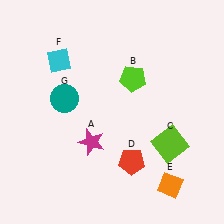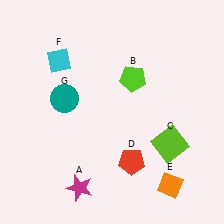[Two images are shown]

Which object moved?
The magenta star (A) moved down.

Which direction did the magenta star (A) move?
The magenta star (A) moved down.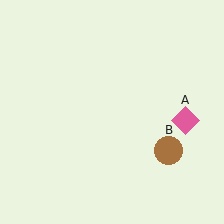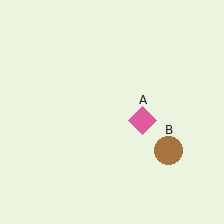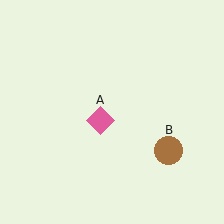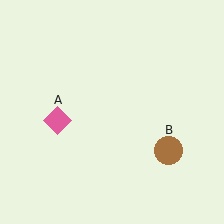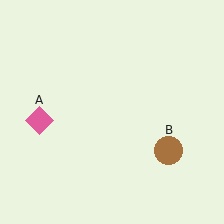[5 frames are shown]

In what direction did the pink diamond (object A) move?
The pink diamond (object A) moved left.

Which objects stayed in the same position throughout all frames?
Brown circle (object B) remained stationary.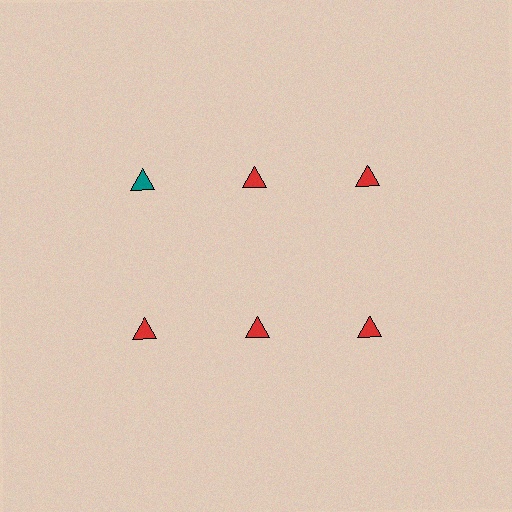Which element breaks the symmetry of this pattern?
The teal triangle in the top row, leftmost column breaks the symmetry. All other shapes are red triangles.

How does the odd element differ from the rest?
It has a different color: teal instead of red.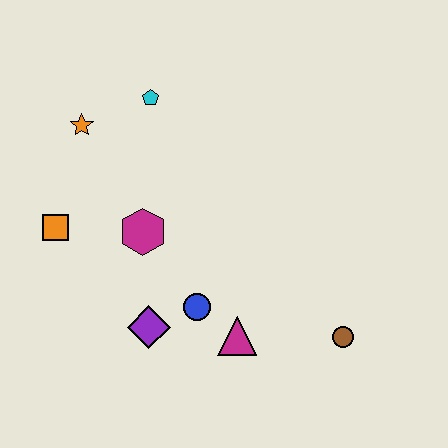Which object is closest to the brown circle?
The magenta triangle is closest to the brown circle.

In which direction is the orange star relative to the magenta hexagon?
The orange star is above the magenta hexagon.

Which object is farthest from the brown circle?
The orange star is farthest from the brown circle.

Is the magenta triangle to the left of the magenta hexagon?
No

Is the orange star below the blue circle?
No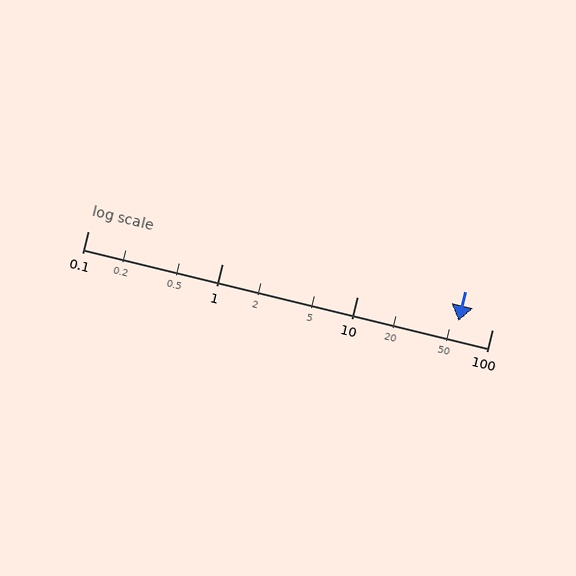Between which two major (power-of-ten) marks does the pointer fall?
The pointer is between 10 and 100.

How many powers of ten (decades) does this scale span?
The scale spans 3 decades, from 0.1 to 100.